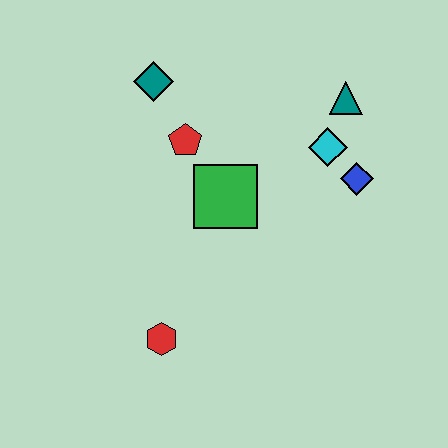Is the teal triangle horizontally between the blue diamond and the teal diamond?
Yes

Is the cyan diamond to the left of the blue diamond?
Yes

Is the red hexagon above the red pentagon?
No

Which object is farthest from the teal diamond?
The red hexagon is farthest from the teal diamond.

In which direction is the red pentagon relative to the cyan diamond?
The red pentagon is to the left of the cyan diamond.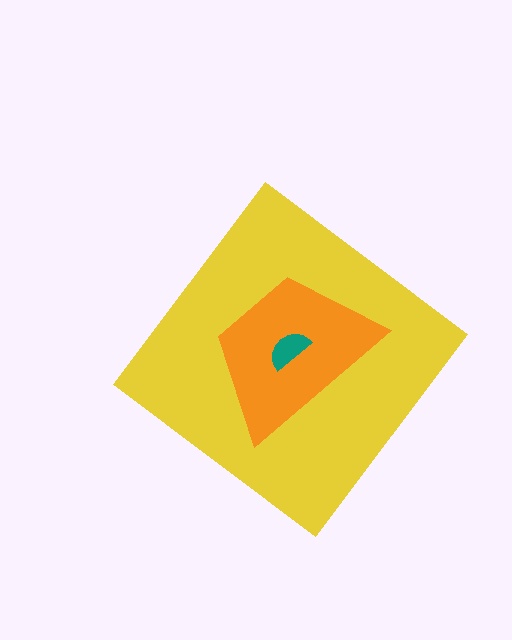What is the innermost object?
The teal semicircle.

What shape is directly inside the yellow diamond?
The orange trapezoid.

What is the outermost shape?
The yellow diamond.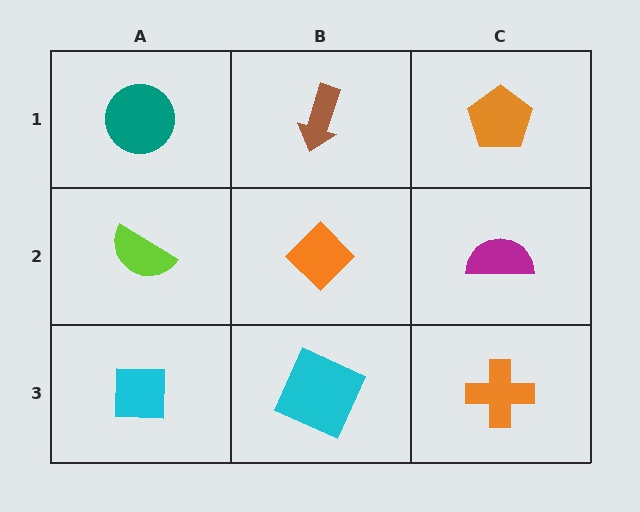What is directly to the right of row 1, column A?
A brown arrow.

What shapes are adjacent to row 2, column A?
A teal circle (row 1, column A), a cyan square (row 3, column A), an orange diamond (row 2, column B).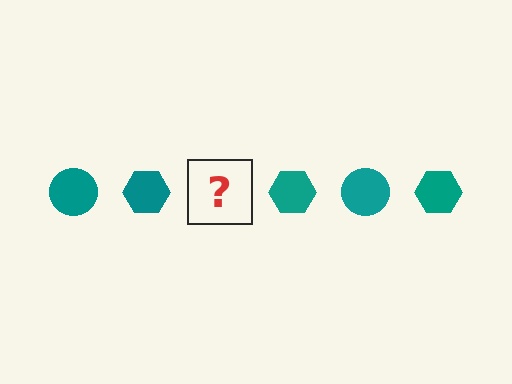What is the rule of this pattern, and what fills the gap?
The rule is that the pattern cycles through circle, hexagon shapes in teal. The gap should be filled with a teal circle.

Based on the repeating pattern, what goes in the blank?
The blank should be a teal circle.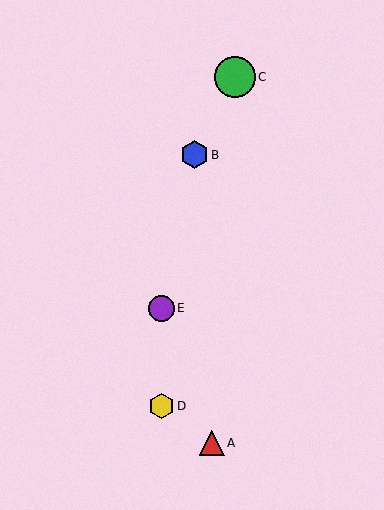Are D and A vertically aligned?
No, D is at x≈161 and A is at x≈212.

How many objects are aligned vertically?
2 objects (D, E) are aligned vertically.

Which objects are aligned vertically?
Objects D, E are aligned vertically.